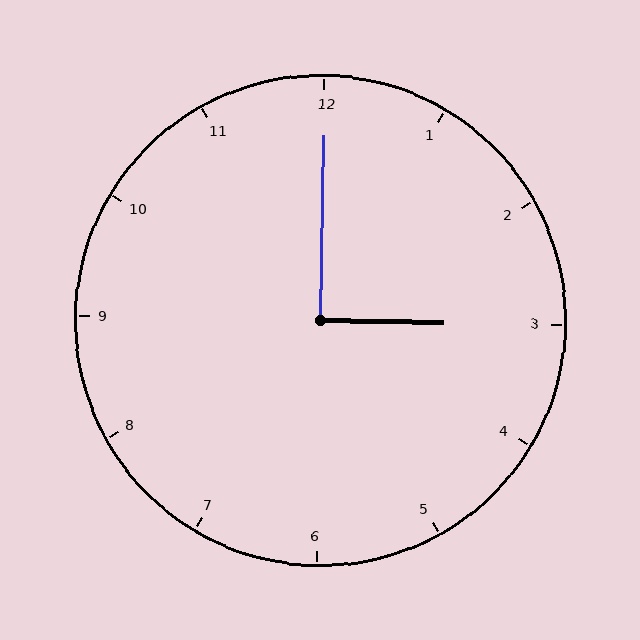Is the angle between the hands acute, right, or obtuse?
It is right.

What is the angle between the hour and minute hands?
Approximately 90 degrees.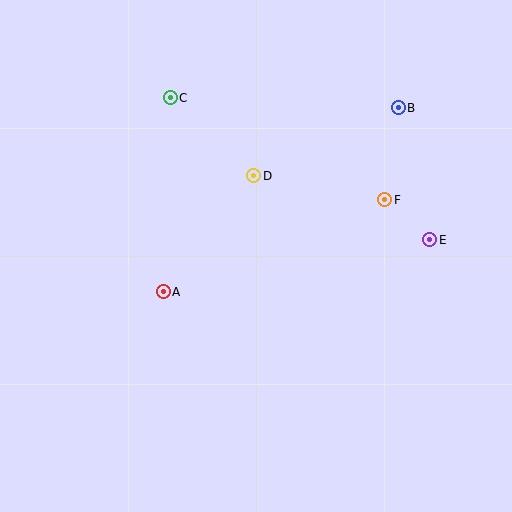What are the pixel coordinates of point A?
Point A is at (163, 292).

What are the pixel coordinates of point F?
Point F is at (385, 200).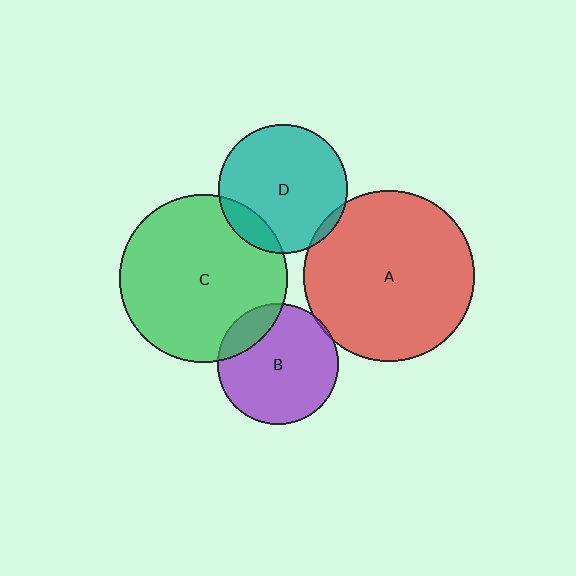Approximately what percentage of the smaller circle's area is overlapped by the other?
Approximately 5%.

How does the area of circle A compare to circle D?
Approximately 1.8 times.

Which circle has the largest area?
Circle A (red).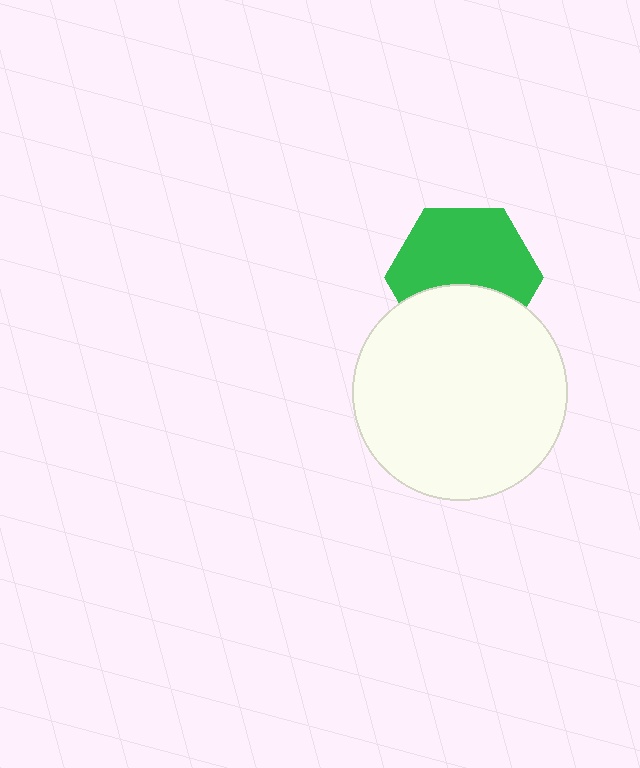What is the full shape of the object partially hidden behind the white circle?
The partially hidden object is a green hexagon.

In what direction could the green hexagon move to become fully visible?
The green hexagon could move up. That would shift it out from behind the white circle entirely.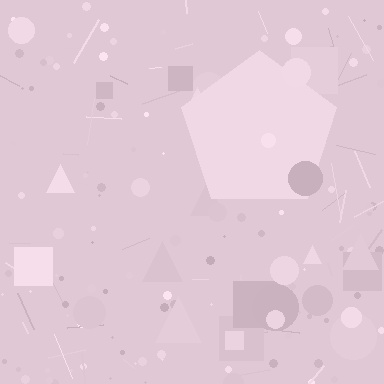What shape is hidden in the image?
A pentagon is hidden in the image.